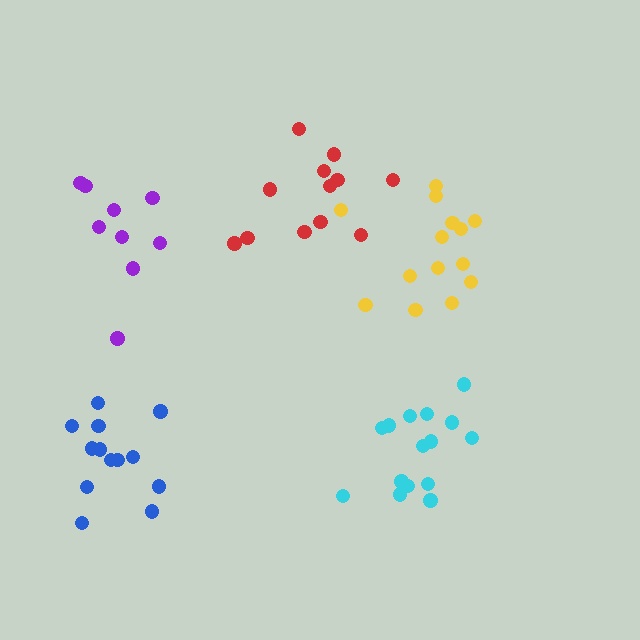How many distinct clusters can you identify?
There are 5 distinct clusters.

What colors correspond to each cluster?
The clusters are colored: red, blue, cyan, yellow, purple.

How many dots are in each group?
Group 1: 12 dots, Group 2: 13 dots, Group 3: 15 dots, Group 4: 14 dots, Group 5: 9 dots (63 total).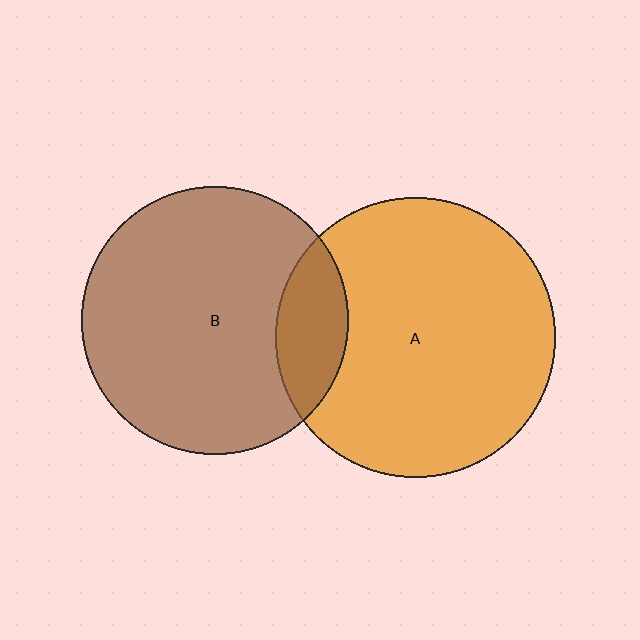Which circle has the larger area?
Circle A (orange).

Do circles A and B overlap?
Yes.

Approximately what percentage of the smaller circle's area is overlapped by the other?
Approximately 15%.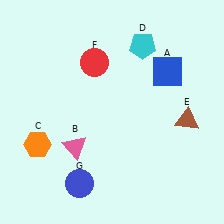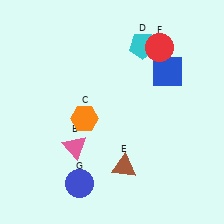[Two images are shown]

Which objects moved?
The objects that moved are: the orange hexagon (C), the brown triangle (E), the red circle (F).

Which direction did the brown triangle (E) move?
The brown triangle (E) moved left.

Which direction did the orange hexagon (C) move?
The orange hexagon (C) moved right.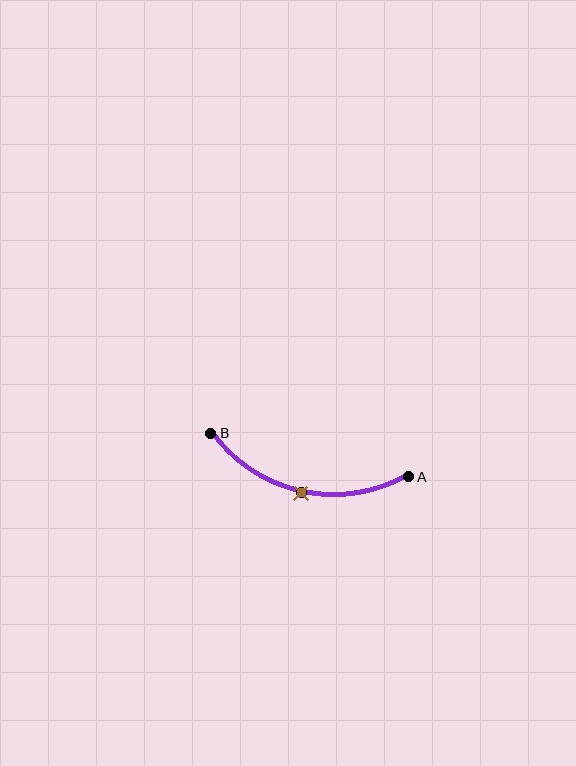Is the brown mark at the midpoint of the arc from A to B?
Yes. The brown mark lies on the arc at equal arc-length from both A and B — it is the arc midpoint.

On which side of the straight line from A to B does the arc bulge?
The arc bulges below the straight line connecting A and B.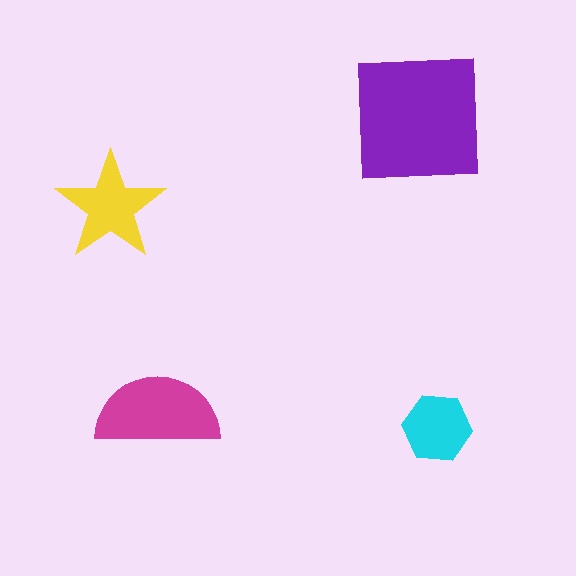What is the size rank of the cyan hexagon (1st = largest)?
4th.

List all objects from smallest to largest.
The cyan hexagon, the yellow star, the magenta semicircle, the purple square.